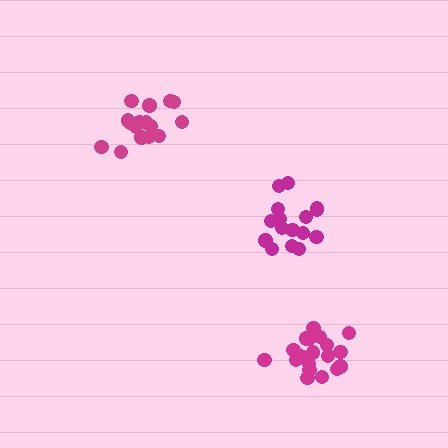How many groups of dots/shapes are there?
There are 3 groups.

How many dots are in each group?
Group 1: 16 dots, Group 2: 19 dots, Group 3: 16 dots (51 total).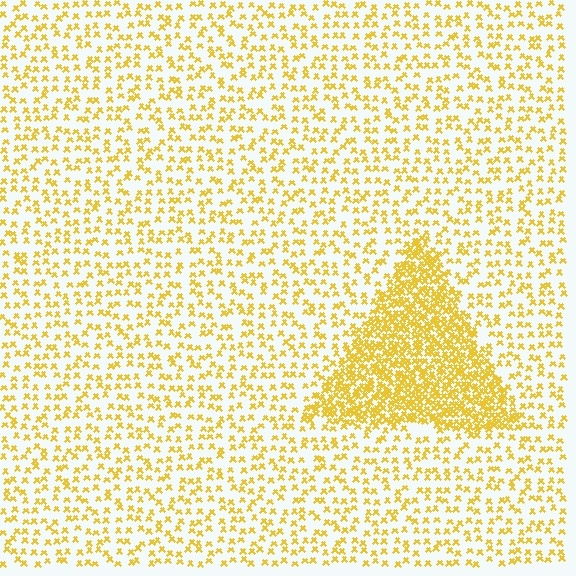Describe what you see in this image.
The image contains small yellow elements arranged at two different densities. A triangle-shaped region is visible where the elements are more densely packed than the surrounding area.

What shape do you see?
I see a triangle.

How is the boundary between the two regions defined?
The boundary is defined by a change in element density (approximately 2.9x ratio). All elements are the same color, size, and shape.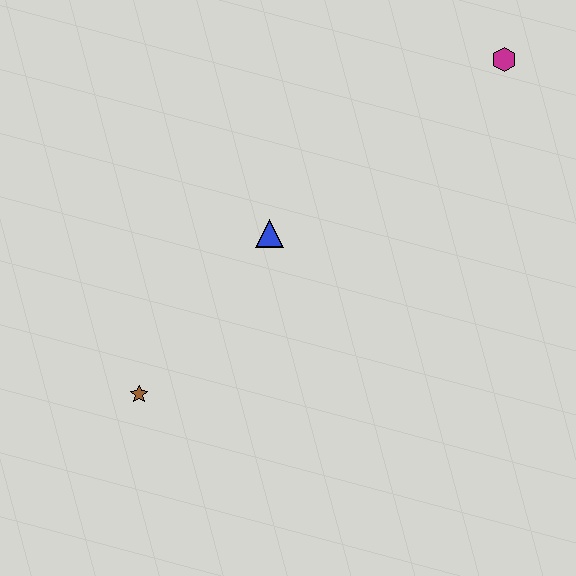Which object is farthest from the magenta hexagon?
The brown star is farthest from the magenta hexagon.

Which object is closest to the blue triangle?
The brown star is closest to the blue triangle.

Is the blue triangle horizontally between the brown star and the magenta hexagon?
Yes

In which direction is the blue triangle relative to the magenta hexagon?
The blue triangle is to the left of the magenta hexagon.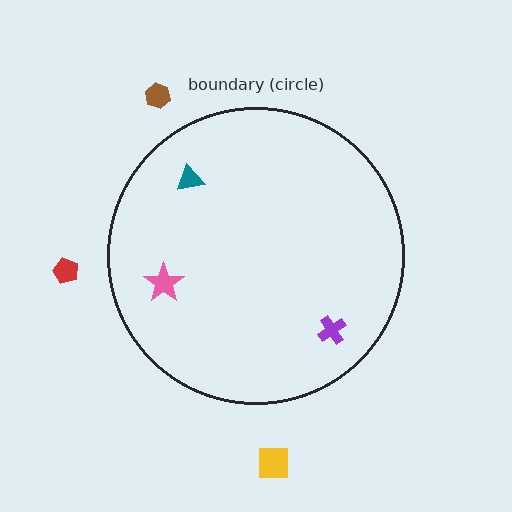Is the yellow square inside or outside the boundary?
Outside.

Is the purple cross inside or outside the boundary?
Inside.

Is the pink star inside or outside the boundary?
Inside.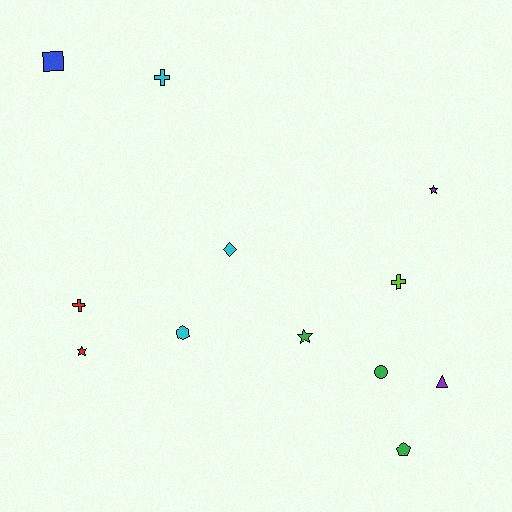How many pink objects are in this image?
There are no pink objects.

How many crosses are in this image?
There are 3 crosses.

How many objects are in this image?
There are 12 objects.